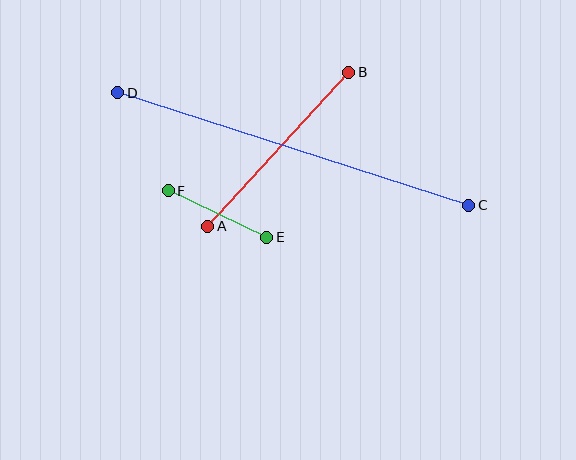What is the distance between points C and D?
The distance is approximately 368 pixels.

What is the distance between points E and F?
The distance is approximately 109 pixels.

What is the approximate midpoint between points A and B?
The midpoint is at approximately (278, 149) pixels.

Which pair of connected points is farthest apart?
Points C and D are farthest apart.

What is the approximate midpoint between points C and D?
The midpoint is at approximately (293, 149) pixels.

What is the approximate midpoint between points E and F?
The midpoint is at approximately (217, 214) pixels.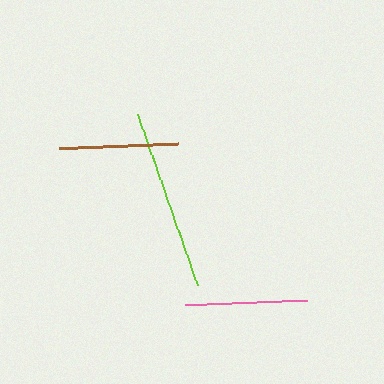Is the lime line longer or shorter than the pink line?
The lime line is longer than the pink line.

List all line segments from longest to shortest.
From longest to shortest: lime, pink, brown.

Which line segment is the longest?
The lime line is the longest at approximately 181 pixels.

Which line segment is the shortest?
The brown line is the shortest at approximately 120 pixels.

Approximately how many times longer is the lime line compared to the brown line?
The lime line is approximately 1.5 times the length of the brown line.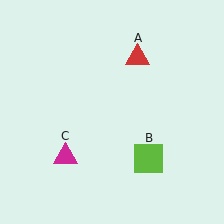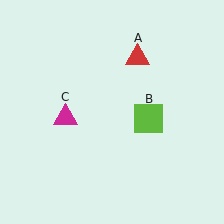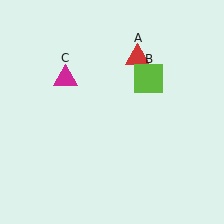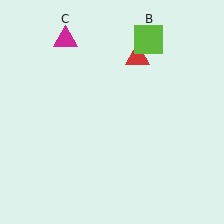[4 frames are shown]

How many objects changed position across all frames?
2 objects changed position: lime square (object B), magenta triangle (object C).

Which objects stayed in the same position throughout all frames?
Red triangle (object A) remained stationary.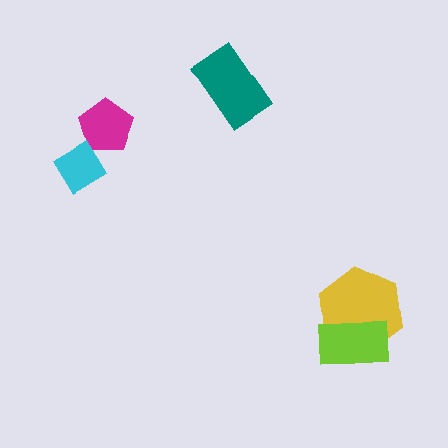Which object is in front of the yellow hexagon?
The lime rectangle is in front of the yellow hexagon.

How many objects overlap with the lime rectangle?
1 object overlaps with the lime rectangle.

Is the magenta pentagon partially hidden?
Yes, it is partially covered by another shape.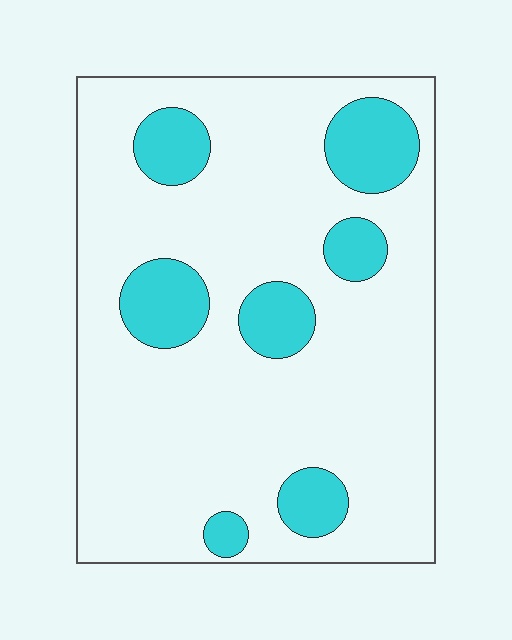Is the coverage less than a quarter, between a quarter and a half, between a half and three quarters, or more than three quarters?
Less than a quarter.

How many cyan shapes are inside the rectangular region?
7.